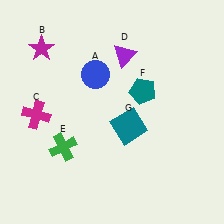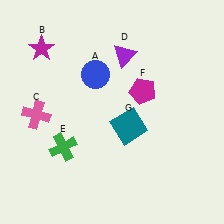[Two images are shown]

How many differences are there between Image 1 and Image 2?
There are 2 differences between the two images.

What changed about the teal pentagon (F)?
In Image 1, F is teal. In Image 2, it changed to magenta.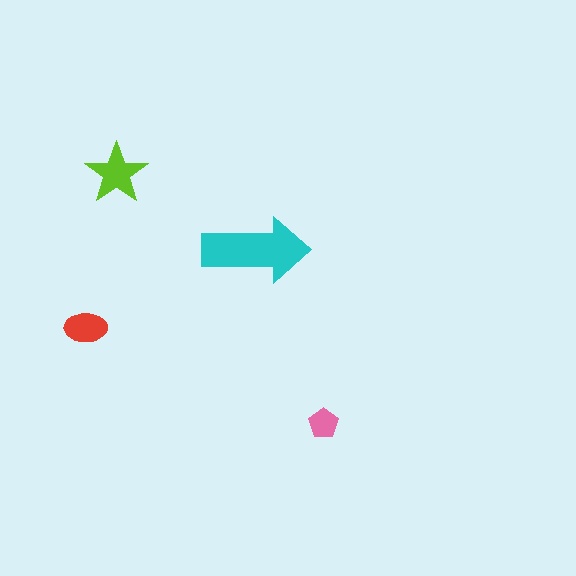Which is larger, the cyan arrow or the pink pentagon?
The cyan arrow.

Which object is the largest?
The cyan arrow.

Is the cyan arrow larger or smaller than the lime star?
Larger.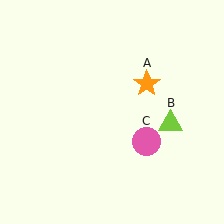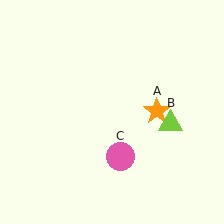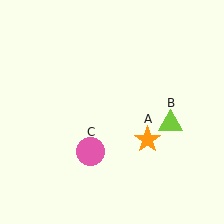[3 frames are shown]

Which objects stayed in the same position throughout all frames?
Lime triangle (object B) remained stationary.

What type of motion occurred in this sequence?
The orange star (object A), pink circle (object C) rotated clockwise around the center of the scene.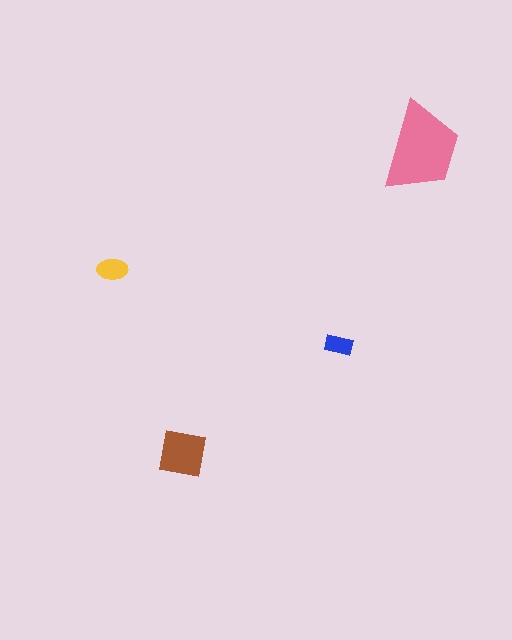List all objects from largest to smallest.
The pink trapezoid, the brown square, the yellow ellipse, the blue rectangle.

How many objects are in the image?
There are 4 objects in the image.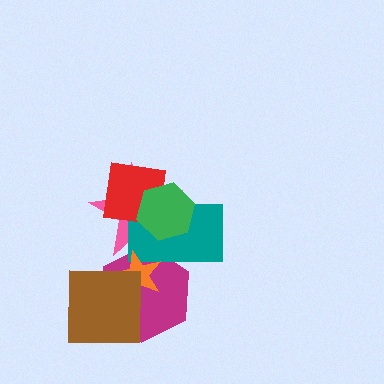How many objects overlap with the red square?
3 objects overlap with the red square.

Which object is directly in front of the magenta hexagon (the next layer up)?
The teal rectangle is directly in front of the magenta hexagon.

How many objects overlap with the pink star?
5 objects overlap with the pink star.